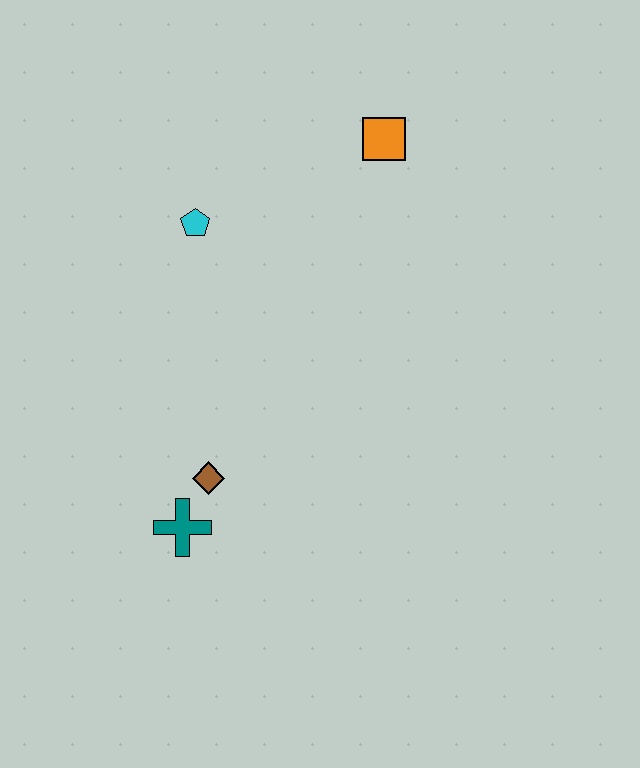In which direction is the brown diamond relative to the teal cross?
The brown diamond is above the teal cross.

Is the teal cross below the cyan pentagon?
Yes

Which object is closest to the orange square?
The cyan pentagon is closest to the orange square.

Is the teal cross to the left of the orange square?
Yes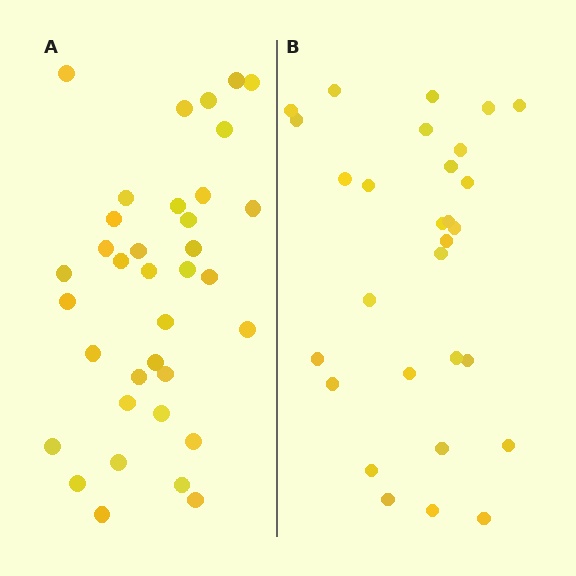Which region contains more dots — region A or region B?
Region A (the left region) has more dots.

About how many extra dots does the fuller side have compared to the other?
Region A has roughly 8 or so more dots than region B.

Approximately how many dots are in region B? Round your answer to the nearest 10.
About 30 dots. (The exact count is 29, which rounds to 30.)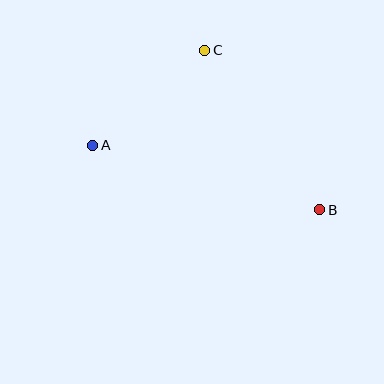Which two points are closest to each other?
Points A and C are closest to each other.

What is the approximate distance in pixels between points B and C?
The distance between B and C is approximately 197 pixels.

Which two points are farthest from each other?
Points A and B are farthest from each other.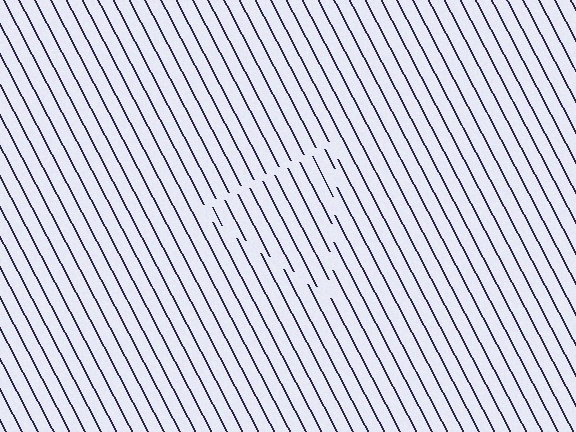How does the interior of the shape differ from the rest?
The interior of the shape contains the same grating, shifted by half a period — the contour is defined by the phase discontinuity where line-ends from the inner and outer gratings abut.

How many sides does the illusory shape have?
3 sides — the line-ends trace a triangle.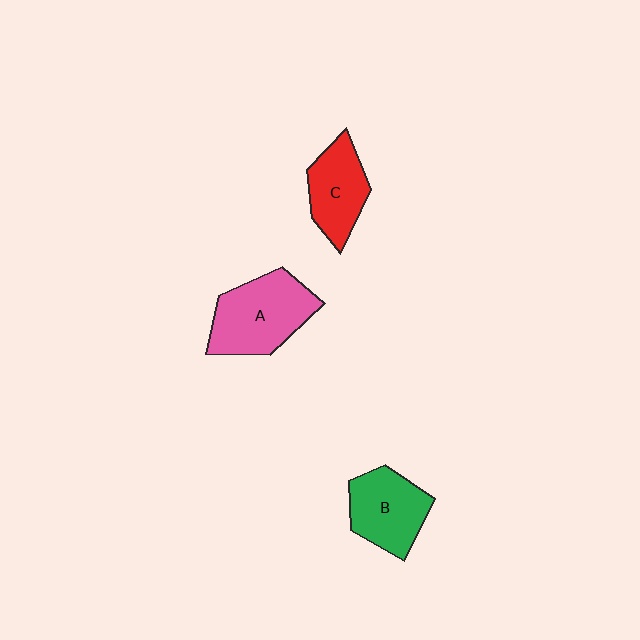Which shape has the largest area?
Shape A (pink).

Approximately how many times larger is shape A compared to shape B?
Approximately 1.2 times.